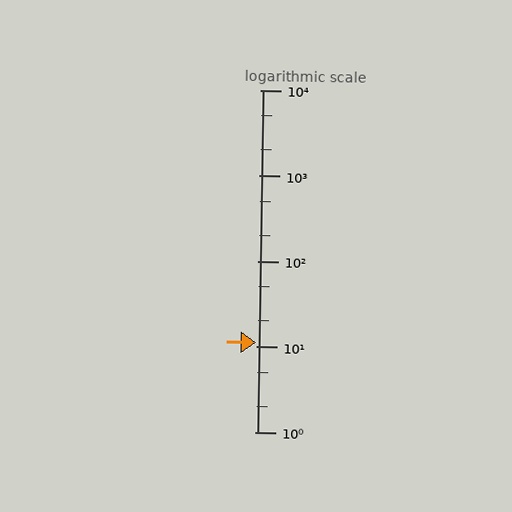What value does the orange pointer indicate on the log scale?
The pointer indicates approximately 11.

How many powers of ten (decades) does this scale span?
The scale spans 4 decades, from 1 to 10000.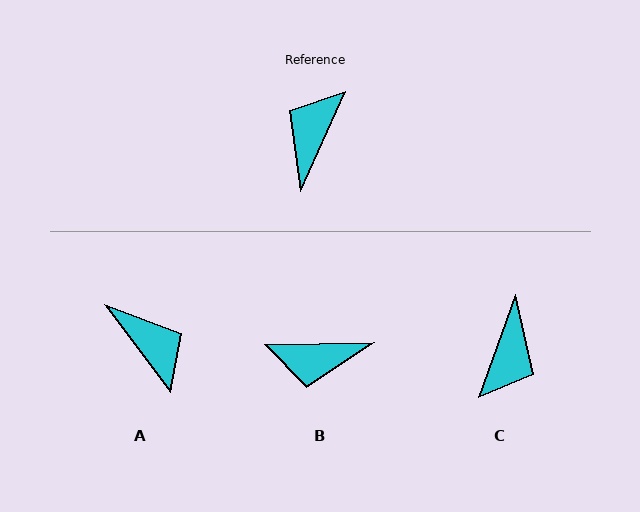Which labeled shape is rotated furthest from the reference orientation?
C, about 175 degrees away.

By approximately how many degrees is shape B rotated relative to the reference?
Approximately 115 degrees counter-clockwise.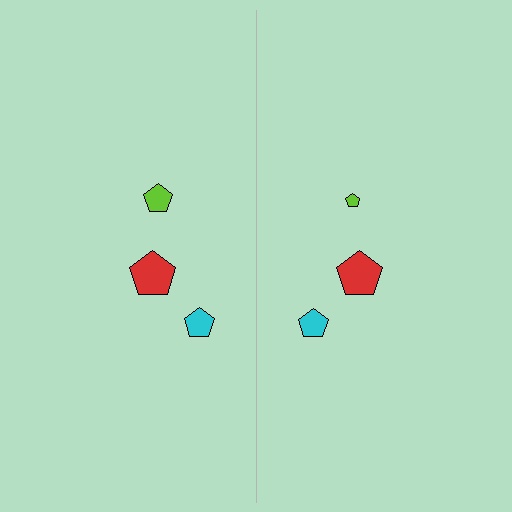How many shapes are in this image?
There are 6 shapes in this image.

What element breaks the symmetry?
The lime pentagon on the right side has a different size than its mirror counterpart.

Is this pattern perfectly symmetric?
No, the pattern is not perfectly symmetric. The lime pentagon on the right side has a different size than its mirror counterpart.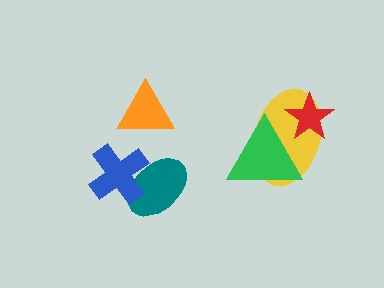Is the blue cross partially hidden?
No, no other shape covers it.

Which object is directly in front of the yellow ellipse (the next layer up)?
The red star is directly in front of the yellow ellipse.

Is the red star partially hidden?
Yes, it is partially covered by another shape.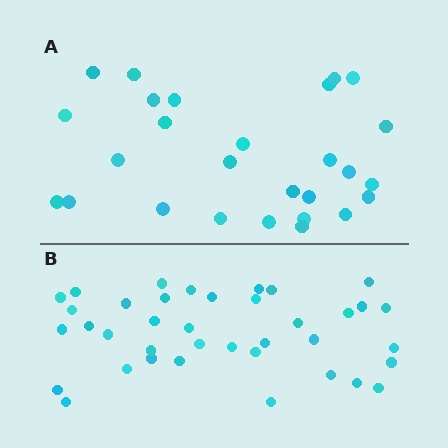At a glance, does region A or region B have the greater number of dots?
Region B (the bottom region) has more dots.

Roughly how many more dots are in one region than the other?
Region B has roughly 12 or so more dots than region A.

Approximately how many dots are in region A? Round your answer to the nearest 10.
About 30 dots. (The exact count is 27, which rounds to 30.)